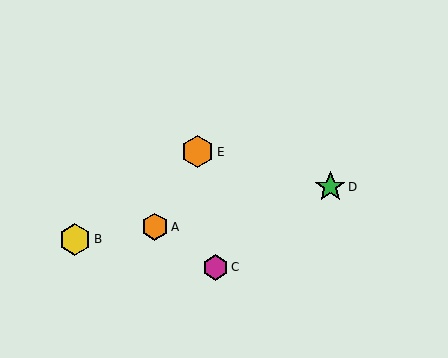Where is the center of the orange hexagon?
The center of the orange hexagon is at (155, 227).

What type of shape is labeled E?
Shape E is an orange hexagon.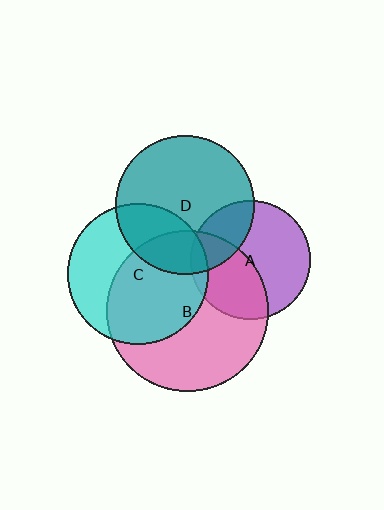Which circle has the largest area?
Circle B (pink).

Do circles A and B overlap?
Yes.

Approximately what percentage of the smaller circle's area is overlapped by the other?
Approximately 40%.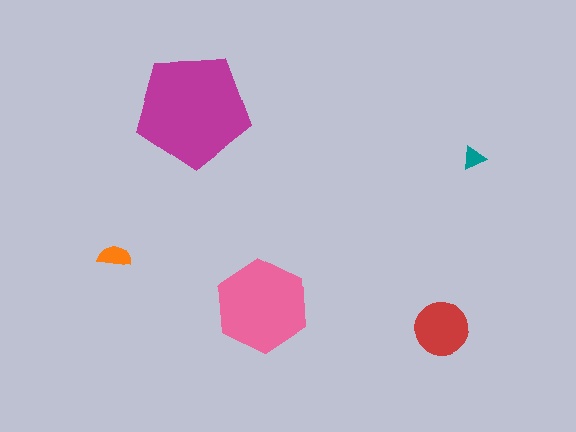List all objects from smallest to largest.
The teal triangle, the orange semicircle, the red circle, the pink hexagon, the magenta pentagon.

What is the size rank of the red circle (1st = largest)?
3rd.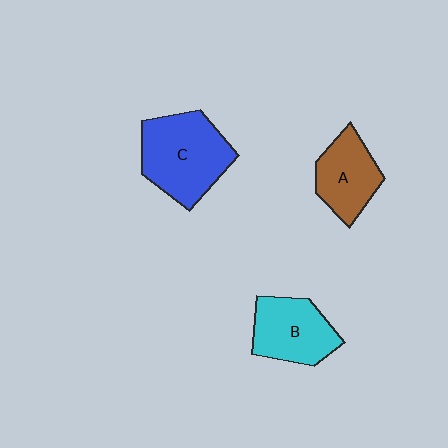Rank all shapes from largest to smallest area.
From largest to smallest: C (blue), B (cyan), A (brown).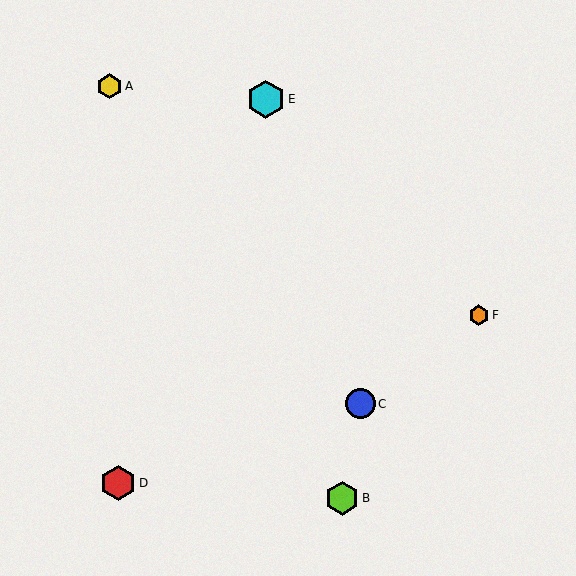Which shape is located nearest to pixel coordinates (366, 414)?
The blue circle (labeled C) at (360, 404) is nearest to that location.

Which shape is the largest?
The cyan hexagon (labeled E) is the largest.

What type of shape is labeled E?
Shape E is a cyan hexagon.